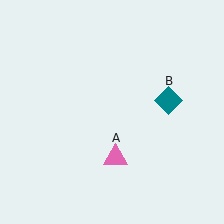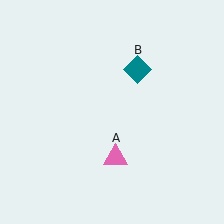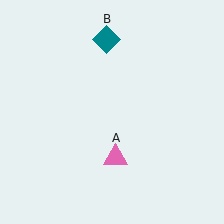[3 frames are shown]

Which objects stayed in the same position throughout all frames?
Pink triangle (object A) remained stationary.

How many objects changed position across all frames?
1 object changed position: teal diamond (object B).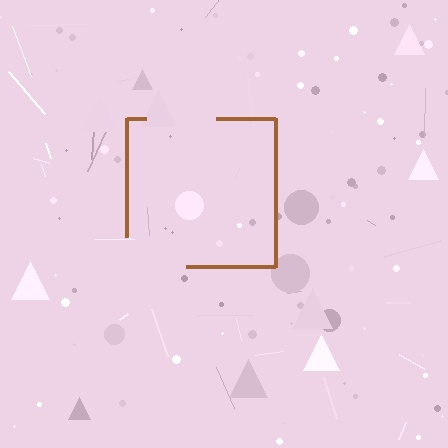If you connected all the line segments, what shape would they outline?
They would outline a square.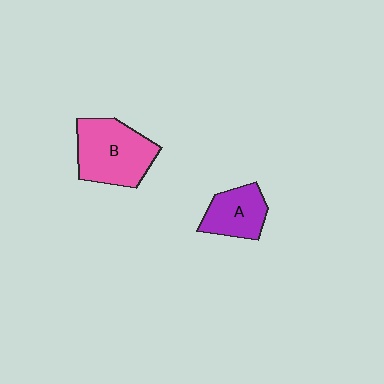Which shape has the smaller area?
Shape A (purple).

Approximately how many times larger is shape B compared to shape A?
Approximately 1.6 times.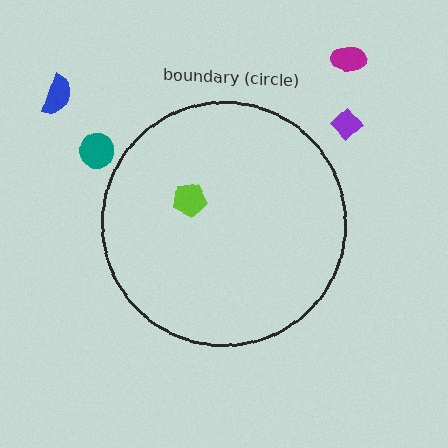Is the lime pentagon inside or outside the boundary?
Inside.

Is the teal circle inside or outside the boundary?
Outside.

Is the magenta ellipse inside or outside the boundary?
Outside.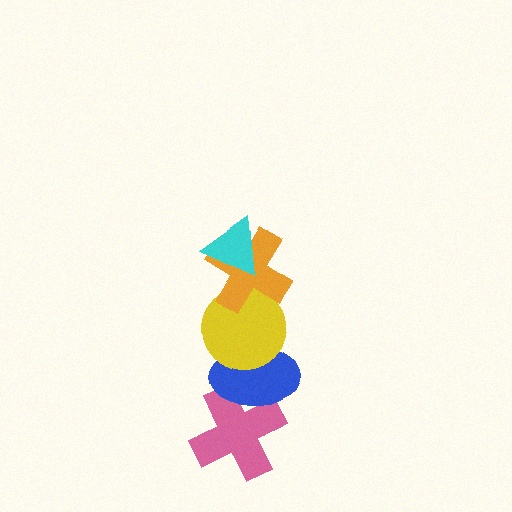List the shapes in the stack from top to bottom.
From top to bottom: the cyan triangle, the orange cross, the yellow circle, the blue ellipse, the pink cross.